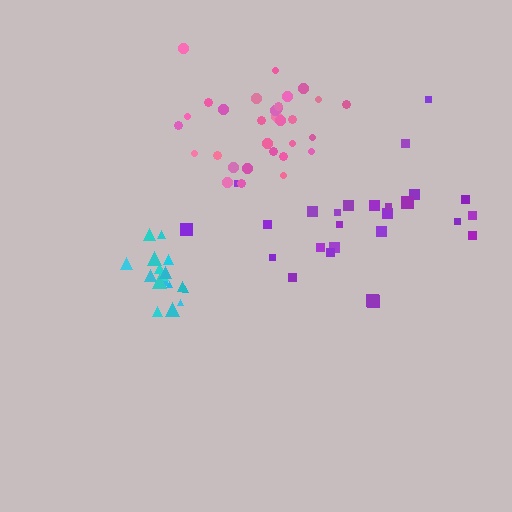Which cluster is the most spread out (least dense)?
Purple.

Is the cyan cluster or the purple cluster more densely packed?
Cyan.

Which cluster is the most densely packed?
Cyan.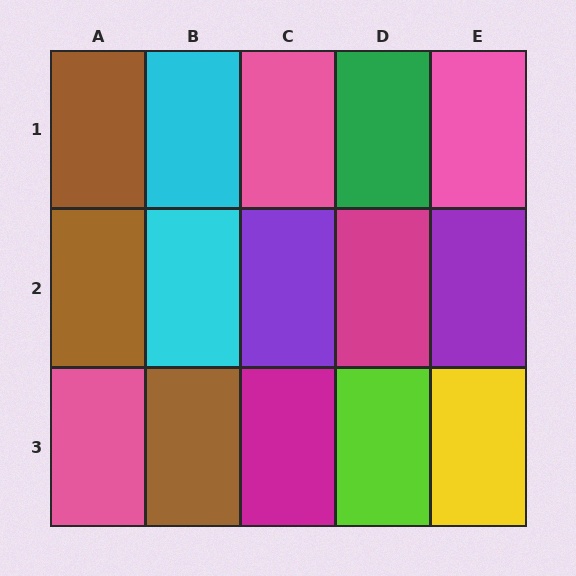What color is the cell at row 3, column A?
Pink.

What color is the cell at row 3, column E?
Yellow.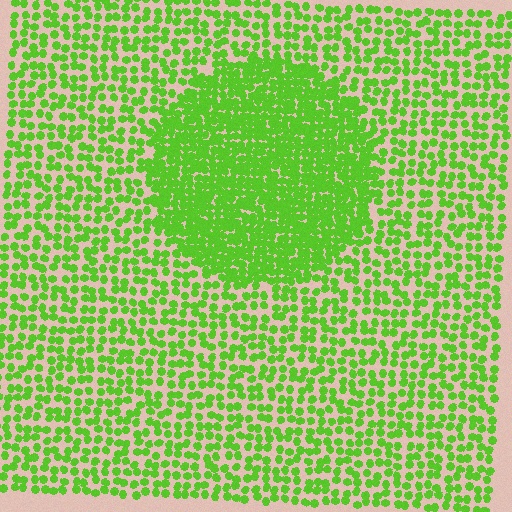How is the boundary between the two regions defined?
The boundary is defined by a change in element density (approximately 2.0x ratio). All elements are the same color, size, and shape.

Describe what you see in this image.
The image contains small lime elements arranged at two different densities. A circle-shaped region is visible where the elements are more densely packed than the surrounding area.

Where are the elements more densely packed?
The elements are more densely packed inside the circle boundary.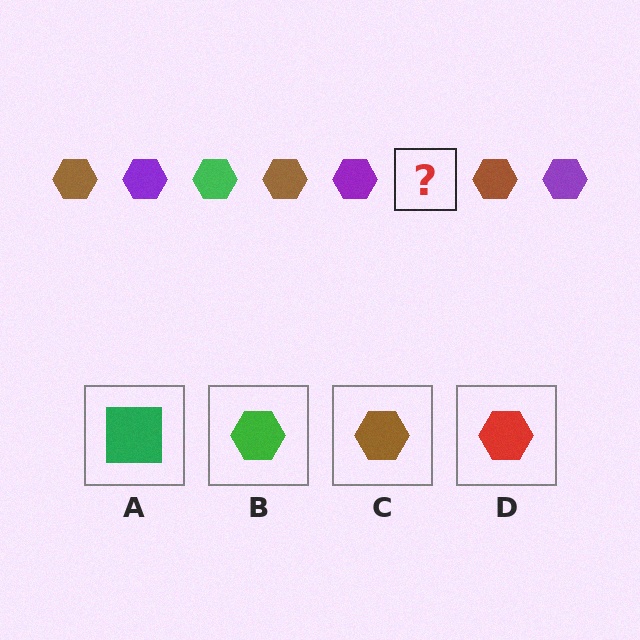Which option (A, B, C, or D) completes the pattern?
B.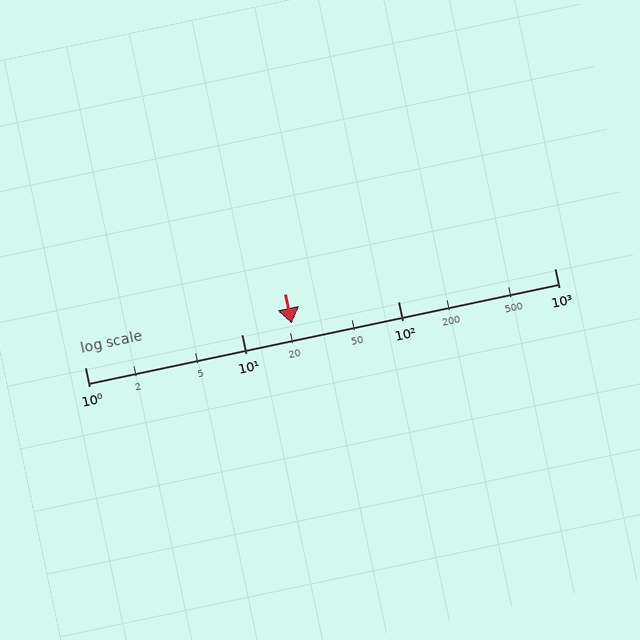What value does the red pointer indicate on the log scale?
The pointer indicates approximately 21.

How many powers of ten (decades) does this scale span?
The scale spans 3 decades, from 1 to 1000.